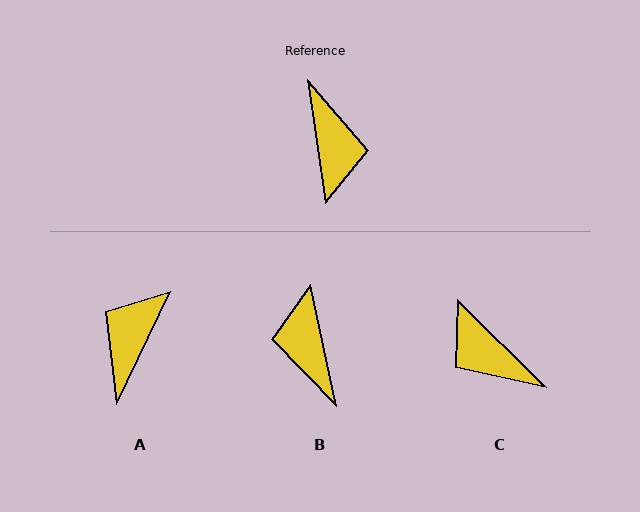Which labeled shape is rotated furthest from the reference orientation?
B, about 177 degrees away.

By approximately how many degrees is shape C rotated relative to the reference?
Approximately 143 degrees clockwise.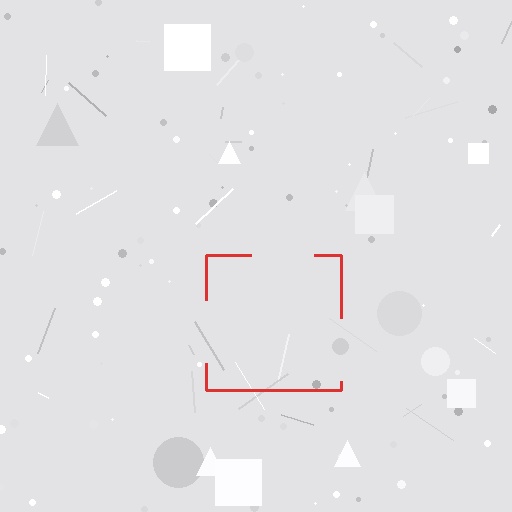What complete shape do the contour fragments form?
The contour fragments form a square.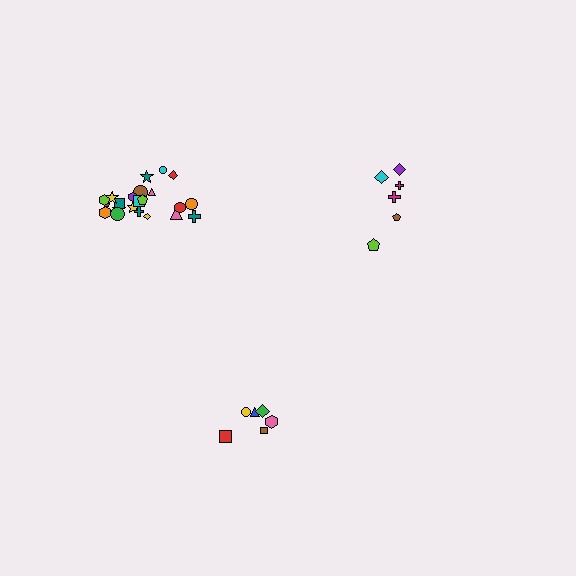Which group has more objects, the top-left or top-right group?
The top-left group.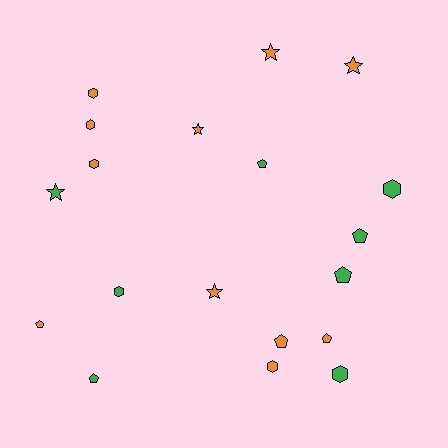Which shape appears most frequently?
Hexagon, with 7 objects.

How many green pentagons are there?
There are 4 green pentagons.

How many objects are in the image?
There are 19 objects.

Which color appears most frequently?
Orange, with 11 objects.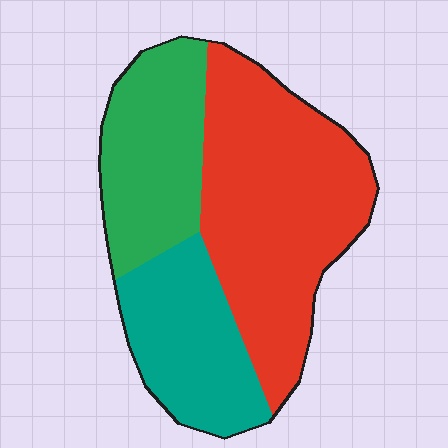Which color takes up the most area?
Red, at roughly 50%.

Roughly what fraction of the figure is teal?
Teal covers 25% of the figure.